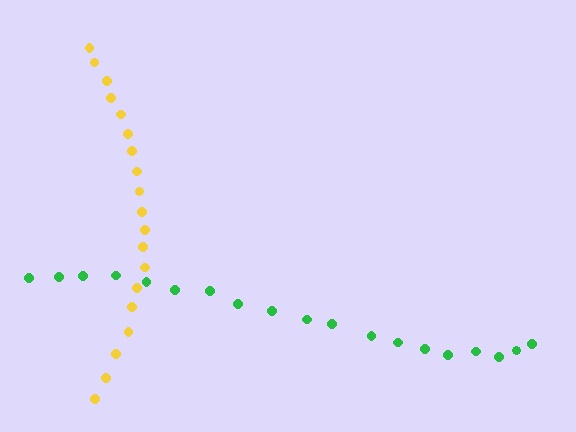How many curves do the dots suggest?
There are 2 distinct paths.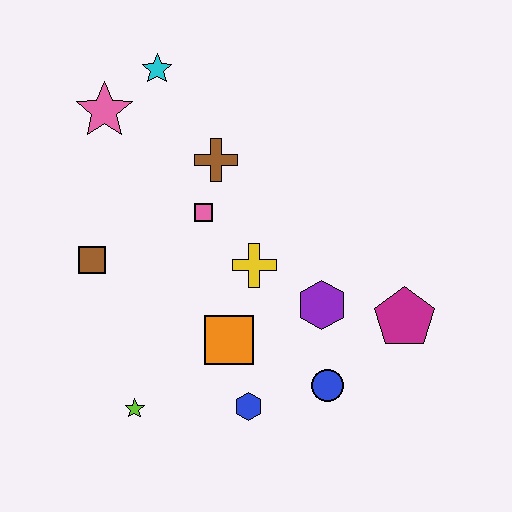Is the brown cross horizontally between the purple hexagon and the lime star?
Yes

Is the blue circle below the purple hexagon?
Yes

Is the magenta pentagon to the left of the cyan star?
No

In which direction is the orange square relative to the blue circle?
The orange square is to the left of the blue circle.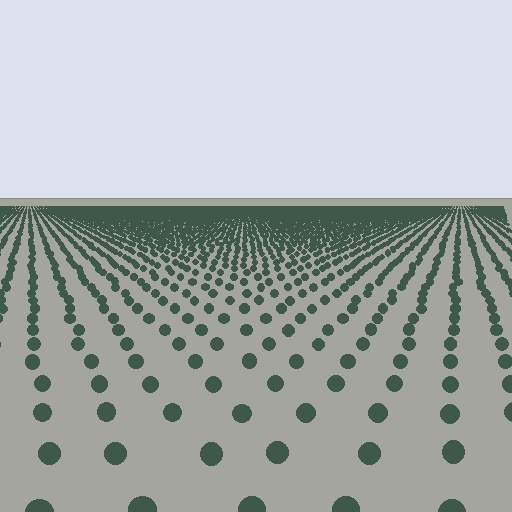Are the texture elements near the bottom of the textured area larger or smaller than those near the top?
Larger. Near the bottom, elements are closer to the viewer and appear at a bigger on-screen size.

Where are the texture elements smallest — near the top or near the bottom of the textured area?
Near the top.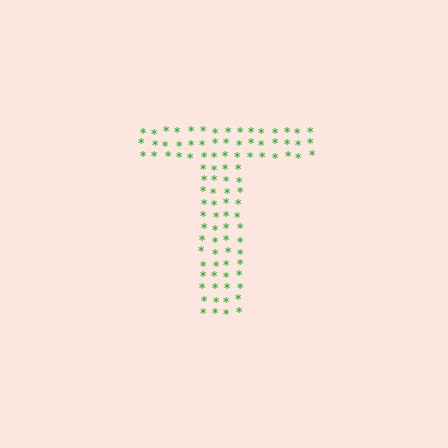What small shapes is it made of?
It is made of small asterisks.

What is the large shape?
The large shape is the letter T.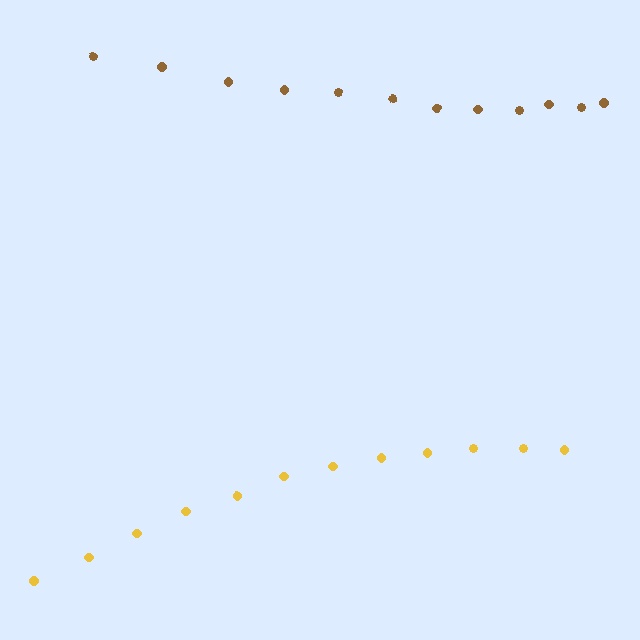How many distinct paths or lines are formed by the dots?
There are 2 distinct paths.